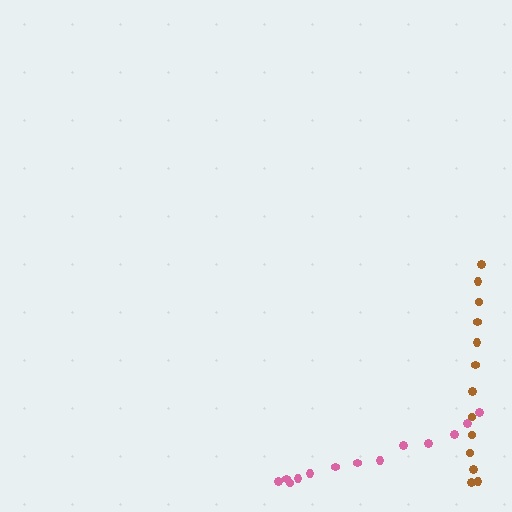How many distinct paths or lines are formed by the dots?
There are 2 distinct paths.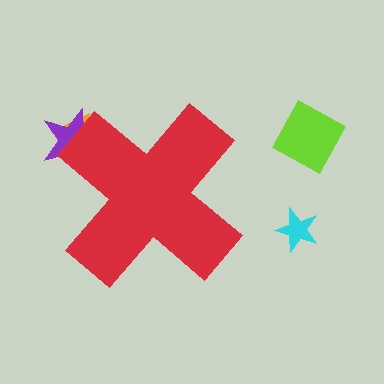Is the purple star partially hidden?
Yes, the purple star is partially hidden behind the red cross.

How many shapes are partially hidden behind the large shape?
2 shapes are partially hidden.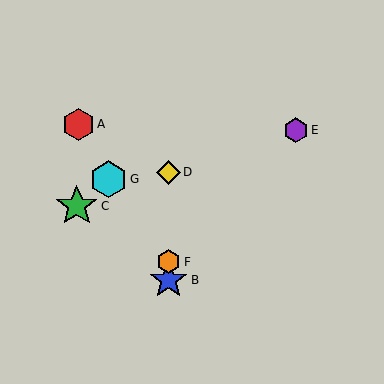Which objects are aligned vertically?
Objects B, D, F are aligned vertically.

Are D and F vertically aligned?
Yes, both are at x≈169.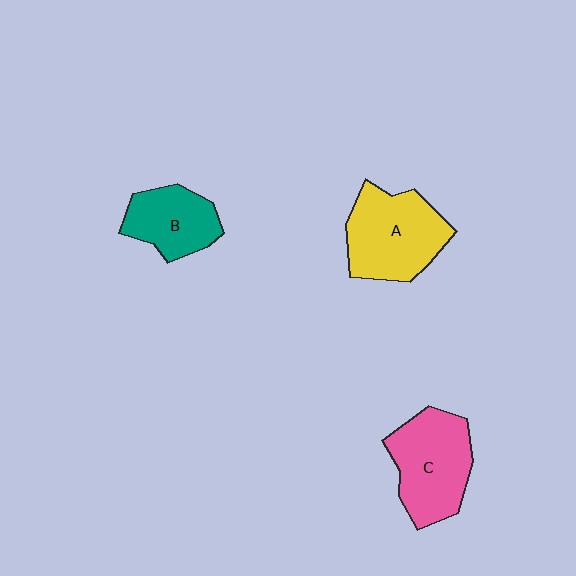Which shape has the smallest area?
Shape B (teal).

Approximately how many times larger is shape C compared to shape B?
Approximately 1.4 times.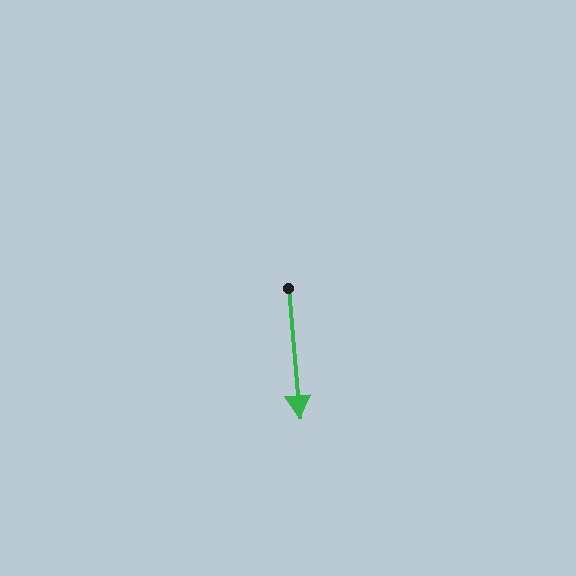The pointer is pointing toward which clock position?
Roughly 6 o'clock.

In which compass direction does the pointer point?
South.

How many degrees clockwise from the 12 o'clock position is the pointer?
Approximately 175 degrees.